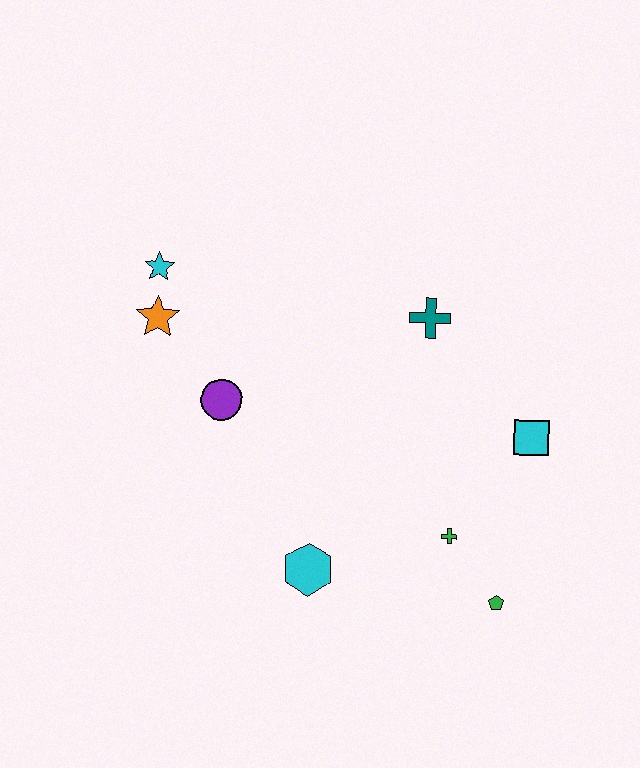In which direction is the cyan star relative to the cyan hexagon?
The cyan star is above the cyan hexagon.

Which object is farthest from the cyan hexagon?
The cyan star is farthest from the cyan hexagon.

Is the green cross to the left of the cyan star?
No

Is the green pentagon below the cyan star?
Yes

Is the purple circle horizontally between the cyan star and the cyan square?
Yes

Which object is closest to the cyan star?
The orange star is closest to the cyan star.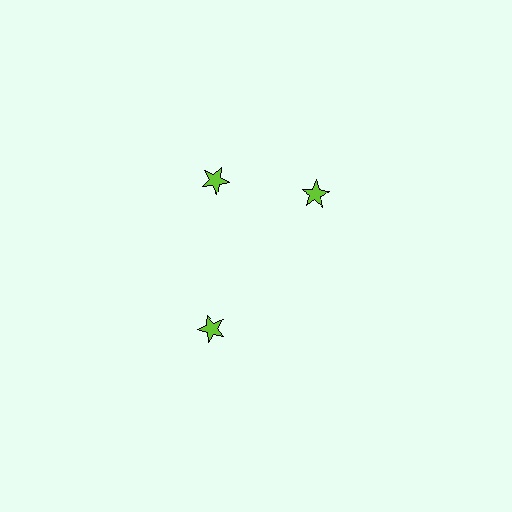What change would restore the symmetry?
The symmetry would be restored by rotating it back into even spacing with its neighbors so that all 3 stars sit at equal angles and equal distance from the center.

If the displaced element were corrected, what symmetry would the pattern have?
It would have 3-fold rotational symmetry — the pattern would map onto itself every 120 degrees.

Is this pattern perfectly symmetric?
No. The 3 lime stars are arranged in a ring, but one element near the 3 o'clock position is rotated out of alignment along the ring, breaking the 3-fold rotational symmetry.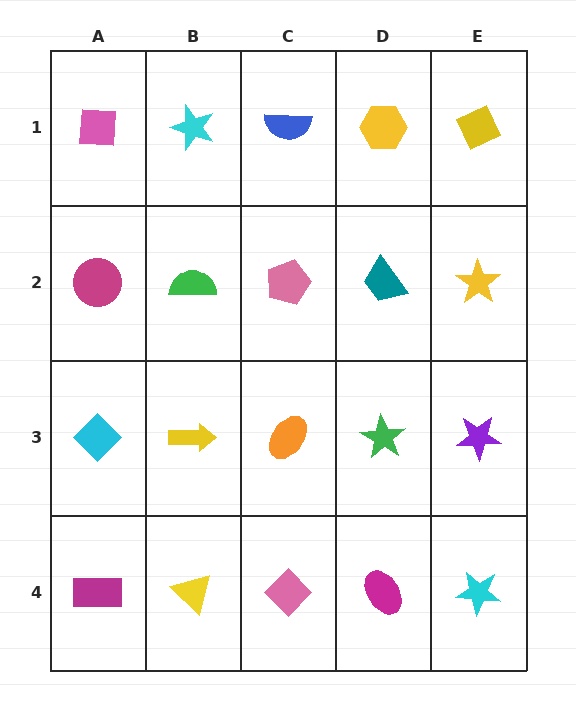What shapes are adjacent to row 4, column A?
A cyan diamond (row 3, column A), a yellow triangle (row 4, column B).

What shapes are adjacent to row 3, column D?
A teal trapezoid (row 2, column D), a magenta ellipse (row 4, column D), an orange ellipse (row 3, column C), a purple star (row 3, column E).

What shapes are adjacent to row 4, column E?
A purple star (row 3, column E), a magenta ellipse (row 4, column D).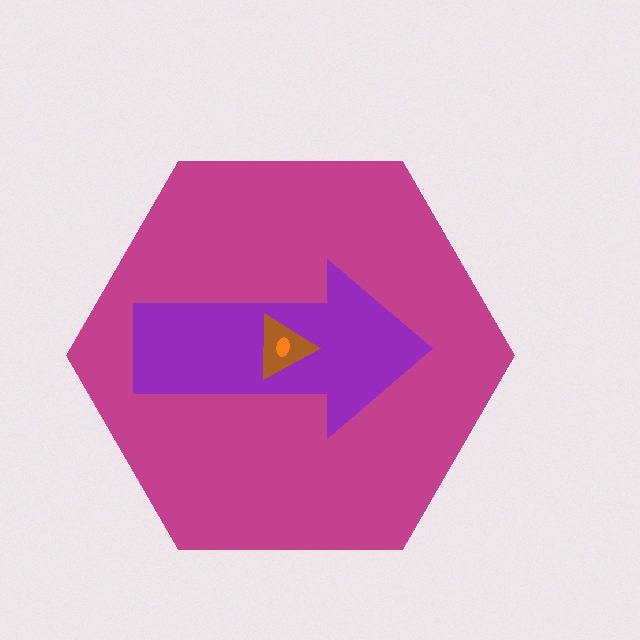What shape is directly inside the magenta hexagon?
The purple arrow.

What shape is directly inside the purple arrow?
The brown triangle.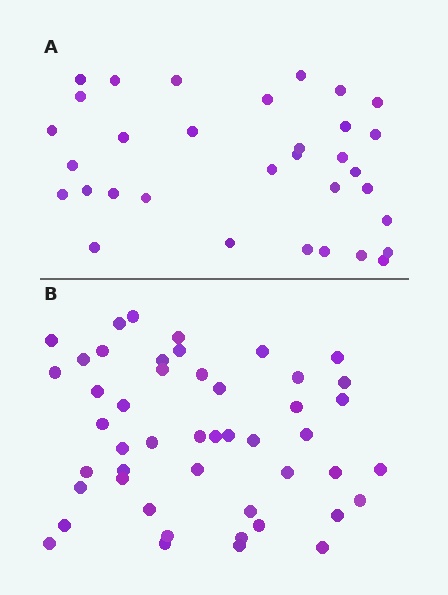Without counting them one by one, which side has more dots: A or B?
Region B (the bottom region) has more dots.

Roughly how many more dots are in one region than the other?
Region B has approximately 15 more dots than region A.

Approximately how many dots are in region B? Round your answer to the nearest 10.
About 50 dots. (The exact count is 48, which rounds to 50.)